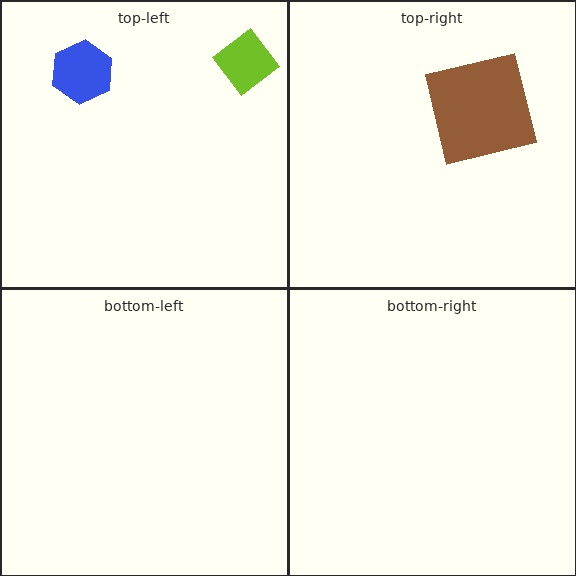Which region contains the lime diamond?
The top-left region.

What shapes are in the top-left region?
The lime diamond, the blue hexagon.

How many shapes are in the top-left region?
2.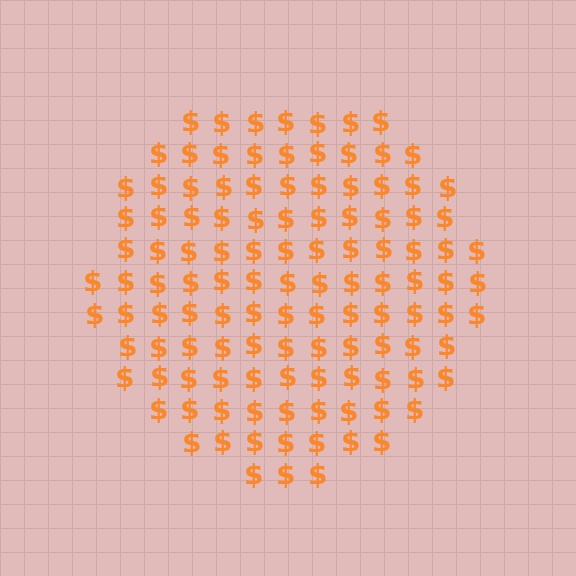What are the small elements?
The small elements are dollar signs.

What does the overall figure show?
The overall figure shows a circle.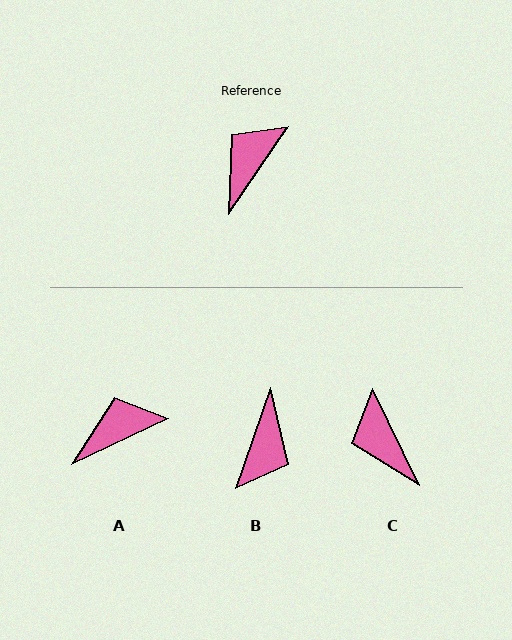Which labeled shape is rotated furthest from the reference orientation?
B, about 165 degrees away.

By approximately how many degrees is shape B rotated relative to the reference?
Approximately 165 degrees clockwise.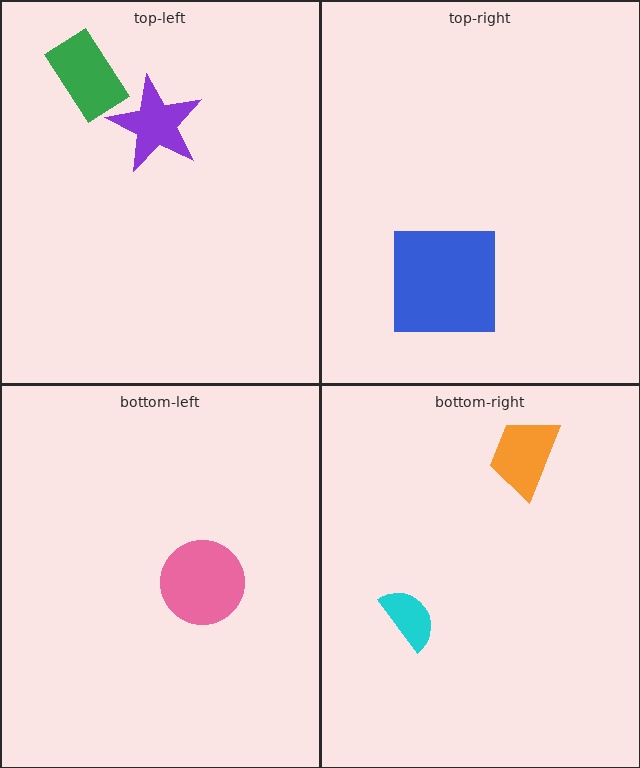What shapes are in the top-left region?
The purple star, the green rectangle.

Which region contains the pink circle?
The bottom-left region.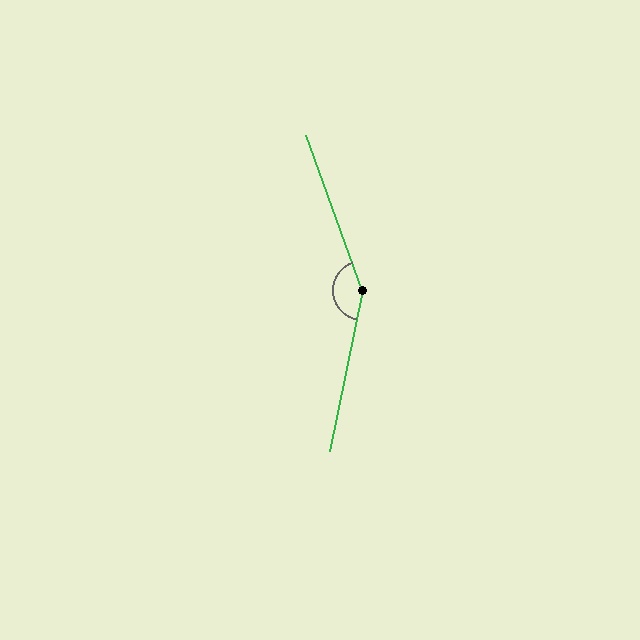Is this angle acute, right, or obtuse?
It is obtuse.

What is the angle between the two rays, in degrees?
Approximately 149 degrees.